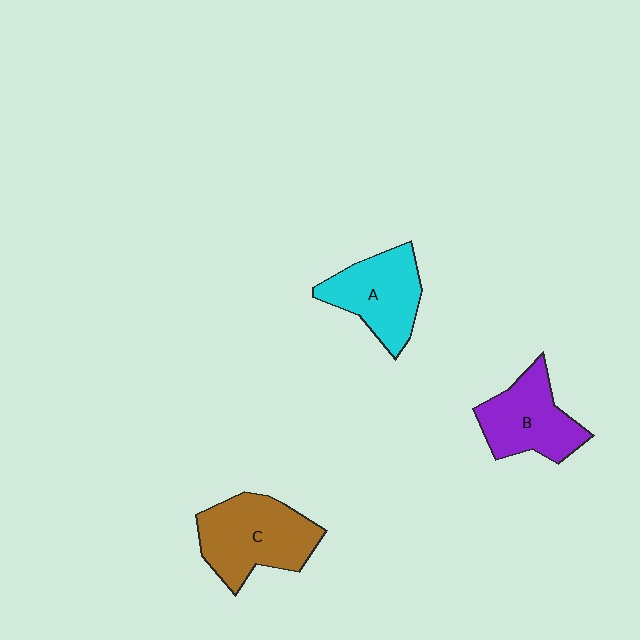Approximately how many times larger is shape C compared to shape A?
Approximately 1.2 times.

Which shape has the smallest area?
Shape B (purple).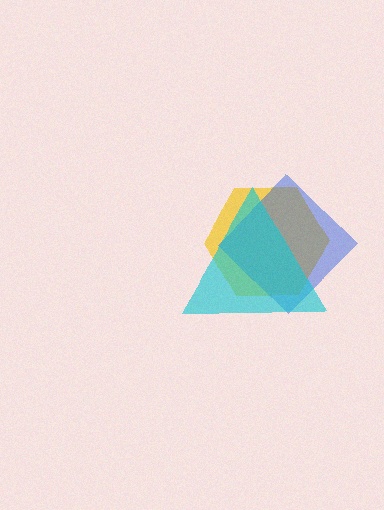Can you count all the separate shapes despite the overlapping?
Yes, there are 3 separate shapes.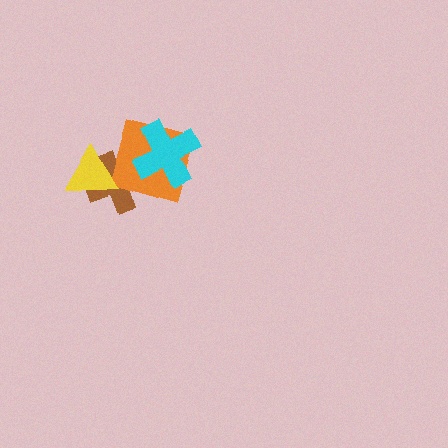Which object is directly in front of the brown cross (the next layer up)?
The orange diamond is directly in front of the brown cross.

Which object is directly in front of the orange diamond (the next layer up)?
The cyan cross is directly in front of the orange diamond.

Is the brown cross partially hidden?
Yes, it is partially covered by another shape.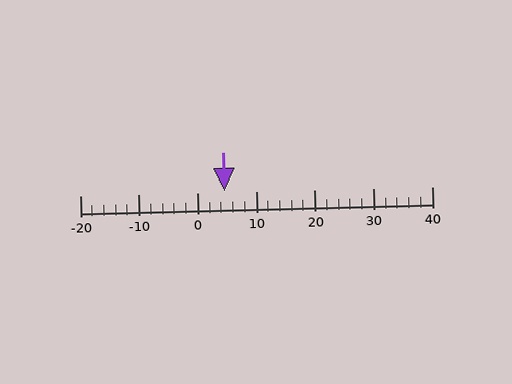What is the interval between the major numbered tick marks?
The major tick marks are spaced 10 units apart.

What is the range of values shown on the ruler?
The ruler shows values from -20 to 40.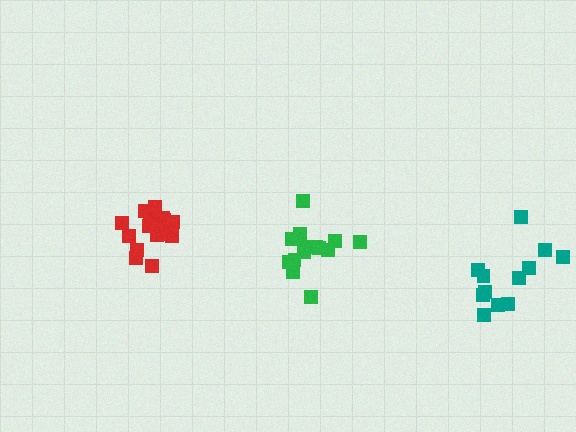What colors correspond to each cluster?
The clusters are colored: green, red, teal.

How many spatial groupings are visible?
There are 3 spatial groupings.